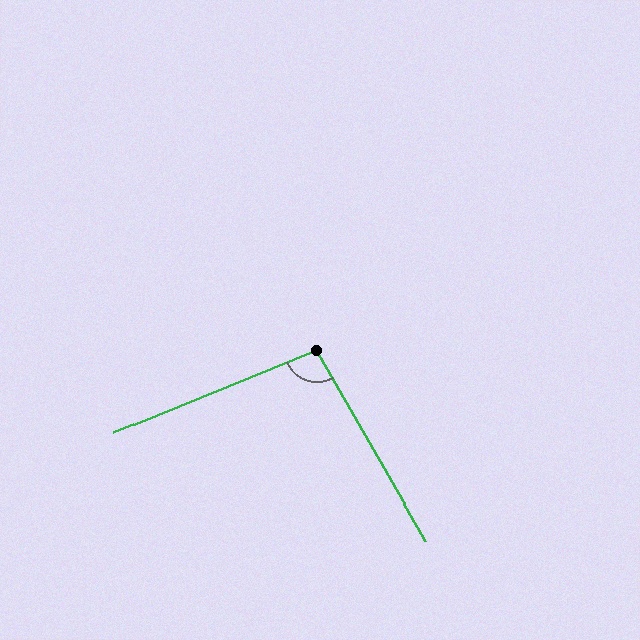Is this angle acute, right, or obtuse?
It is obtuse.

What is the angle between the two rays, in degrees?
Approximately 98 degrees.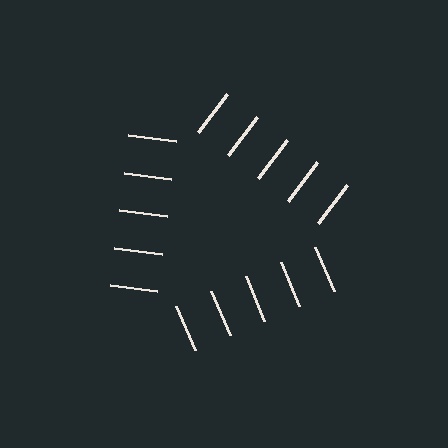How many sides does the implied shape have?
3 sides — the line-ends trace a triangle.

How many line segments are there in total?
15 — 5 along each of the 3 edges.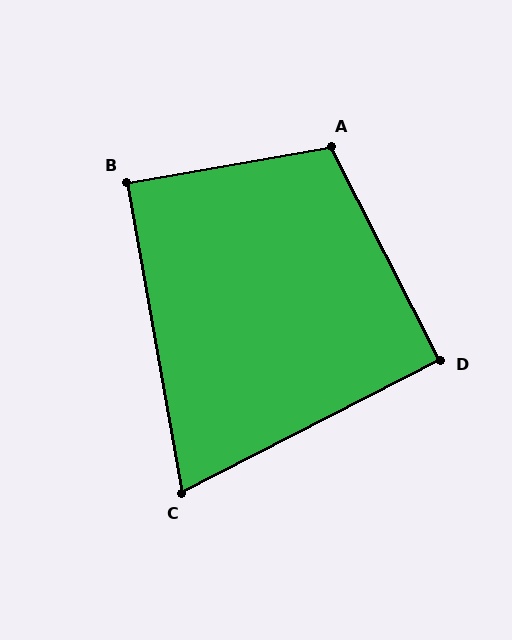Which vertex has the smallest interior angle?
C, at approximately 73 degrees.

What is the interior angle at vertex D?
Approximately 90 degrees (approximately right).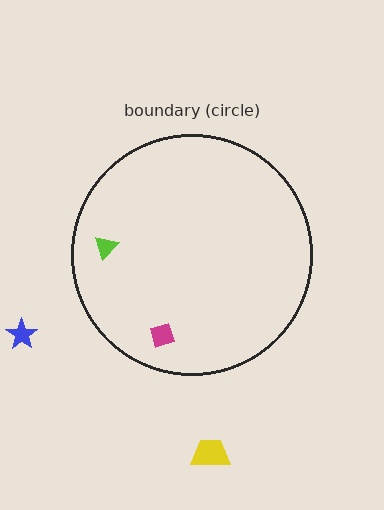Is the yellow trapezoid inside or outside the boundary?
Outside.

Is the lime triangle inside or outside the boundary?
Inside.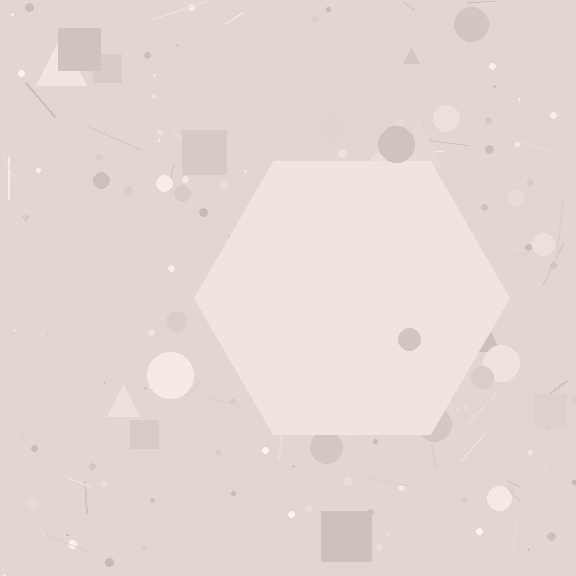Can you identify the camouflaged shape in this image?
The camouflaged shape is a hexagon.